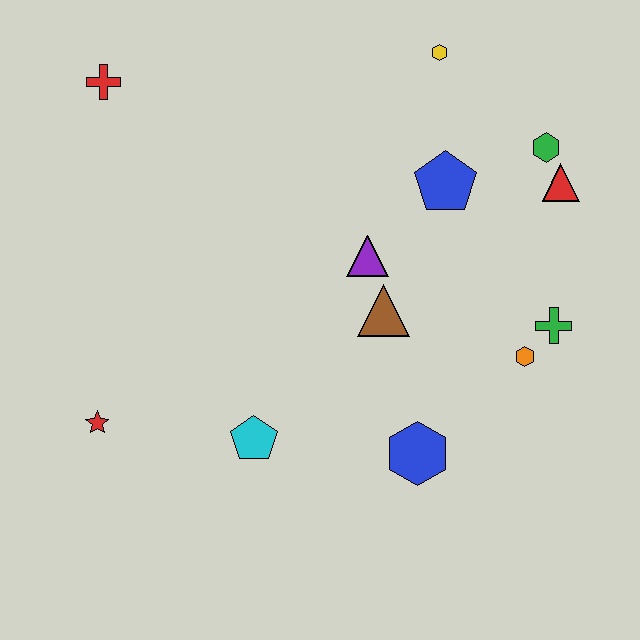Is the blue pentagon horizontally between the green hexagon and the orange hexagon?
No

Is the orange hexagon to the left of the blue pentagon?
No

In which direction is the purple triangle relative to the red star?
The purple triangle is to the right of the red star.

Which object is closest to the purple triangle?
The brown triangle is closest to the purple triangle.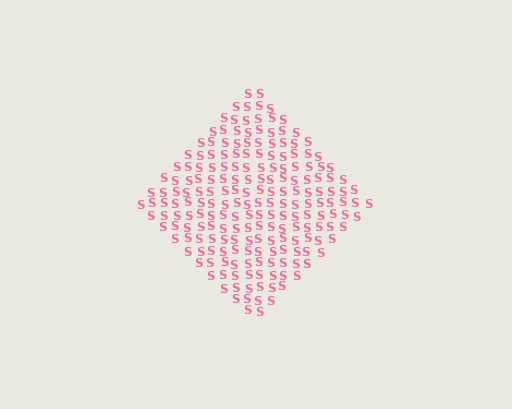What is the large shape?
The large shape is a diamond.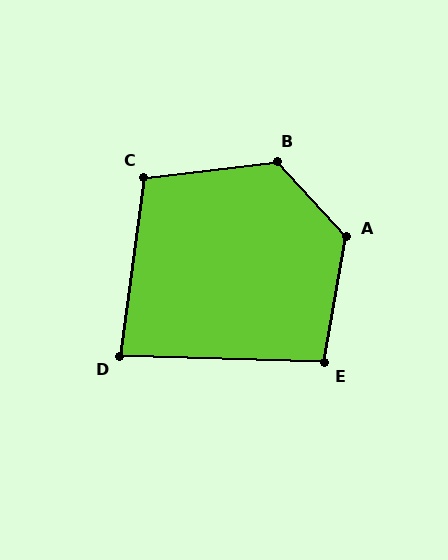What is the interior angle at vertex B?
Approximately 126 degrees (obtuse).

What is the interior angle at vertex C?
Approximately 105 degrees (obtuse).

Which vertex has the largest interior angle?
A, at approximately 127 degrees.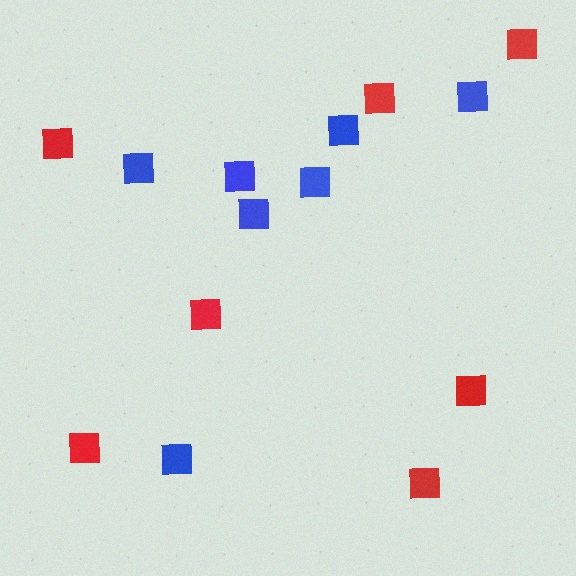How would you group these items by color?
There are 2 groups: one group of red squares (7) and one group of blue squares (7).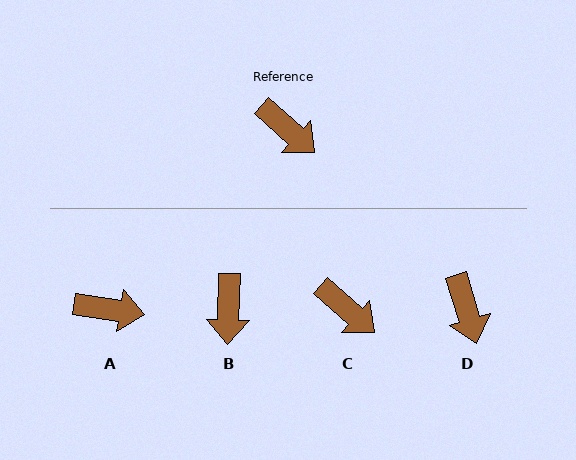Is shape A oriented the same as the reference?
No, it is off by about 33 degrees.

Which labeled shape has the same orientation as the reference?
C.